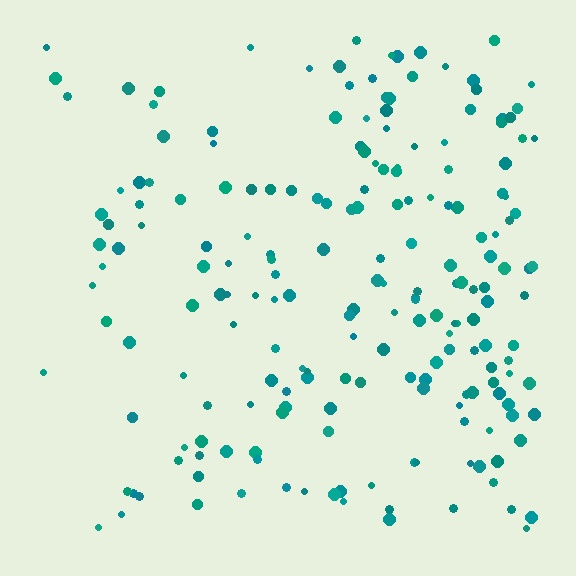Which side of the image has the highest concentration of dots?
The right.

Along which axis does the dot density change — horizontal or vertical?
Horizontal.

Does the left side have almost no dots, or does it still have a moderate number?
Still a moderate number, just noticeably fewer than the right.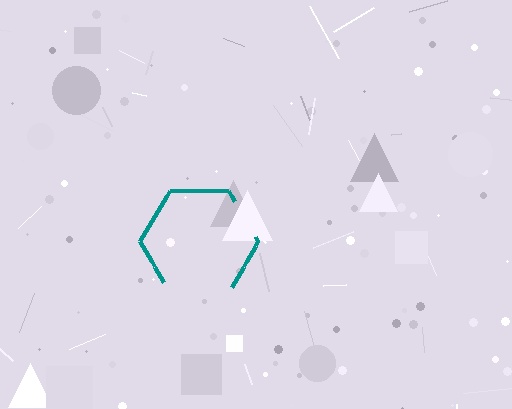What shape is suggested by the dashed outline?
The dashed outline suggests a hexagon.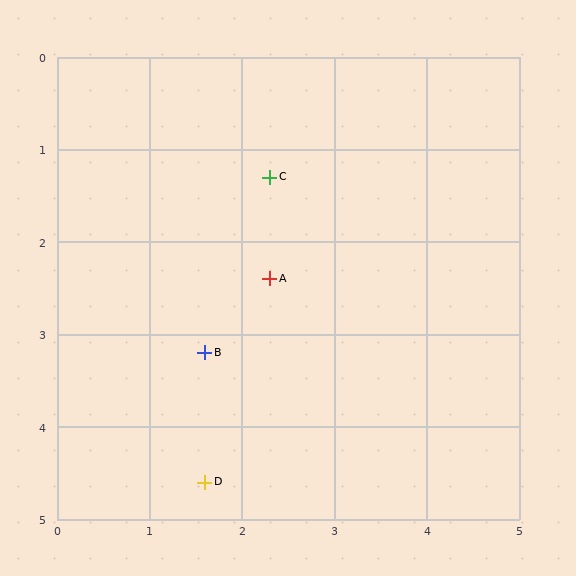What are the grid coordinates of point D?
Point D is at approximately (1.6, 4.6).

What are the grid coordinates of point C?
Point C is at approximately (2.3, 1.3).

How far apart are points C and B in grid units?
Points C and B are about 2.0 grid units apart.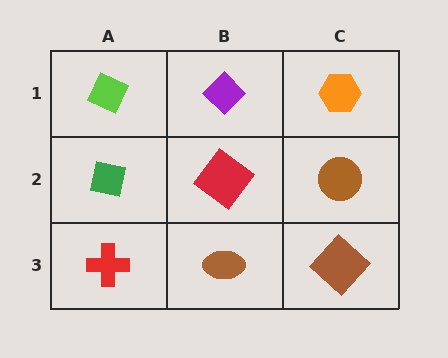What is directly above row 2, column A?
A lime diamond.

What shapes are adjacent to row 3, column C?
A brown circle (row 2, column C), a brown ellipse (row 3, column B).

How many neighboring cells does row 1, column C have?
2.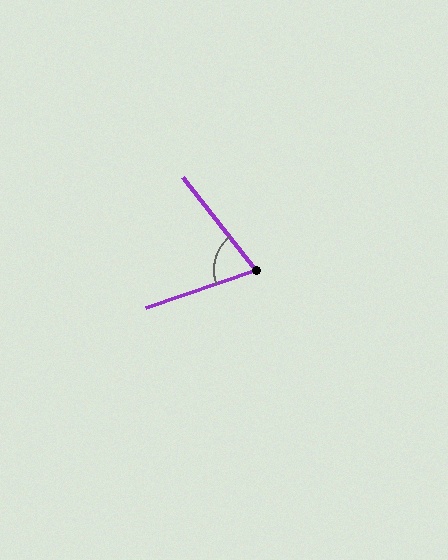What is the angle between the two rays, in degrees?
Approximately 71 degrees.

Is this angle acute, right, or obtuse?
It is acute.